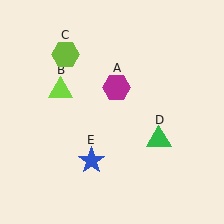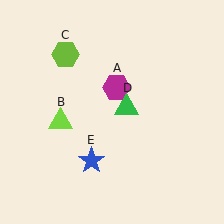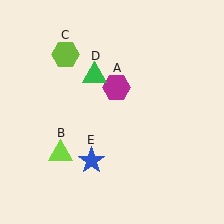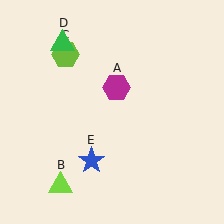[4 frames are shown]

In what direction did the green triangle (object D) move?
The green triangle (object D) moved up and to the left.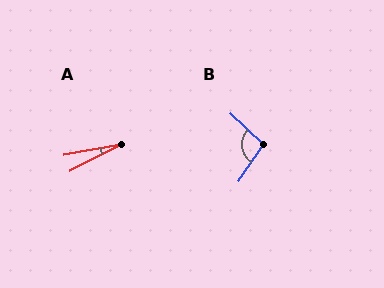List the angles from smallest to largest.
A (17°), B (99°).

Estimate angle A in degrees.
Approximately 17 degrees.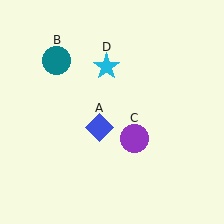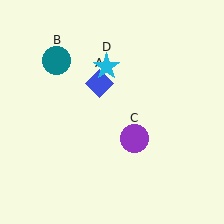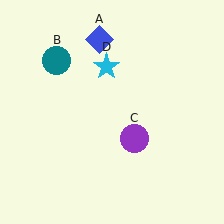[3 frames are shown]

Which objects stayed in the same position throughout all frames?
Teal circle (object B) and purple circle (object C) and cyan star (object D) remained stationary.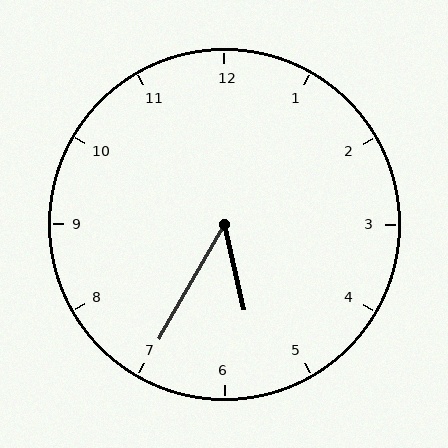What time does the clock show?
5:35.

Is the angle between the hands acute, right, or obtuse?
It is acute.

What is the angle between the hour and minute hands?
Approximately 42 degrees.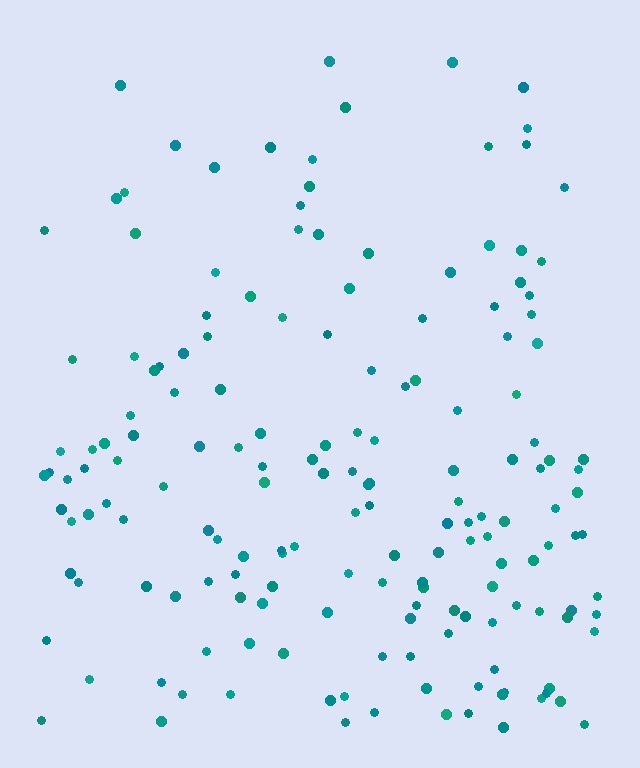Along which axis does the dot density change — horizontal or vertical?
Vertical.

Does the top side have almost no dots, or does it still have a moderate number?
Still a moderate number, just noticeably fewer than the bottom.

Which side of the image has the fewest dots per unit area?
The top.